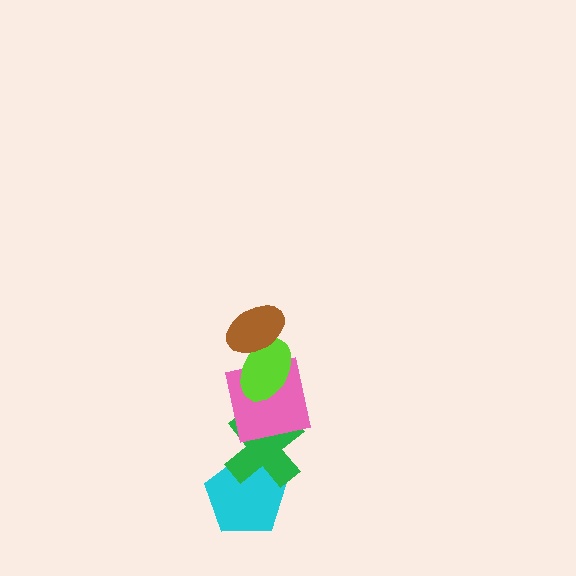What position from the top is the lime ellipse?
The lime ellipse is 2nd from the top.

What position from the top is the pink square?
The pink square is 3rd from the top.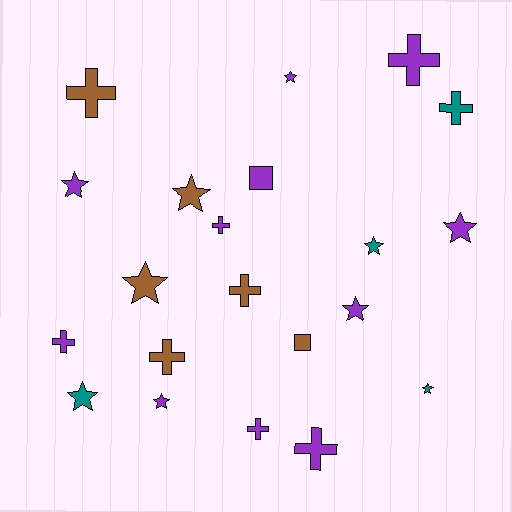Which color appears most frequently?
Purple, with 11 objects.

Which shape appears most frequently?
Star, with 10 objects.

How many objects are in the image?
There are 21 objects.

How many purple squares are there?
There is 1 purple square.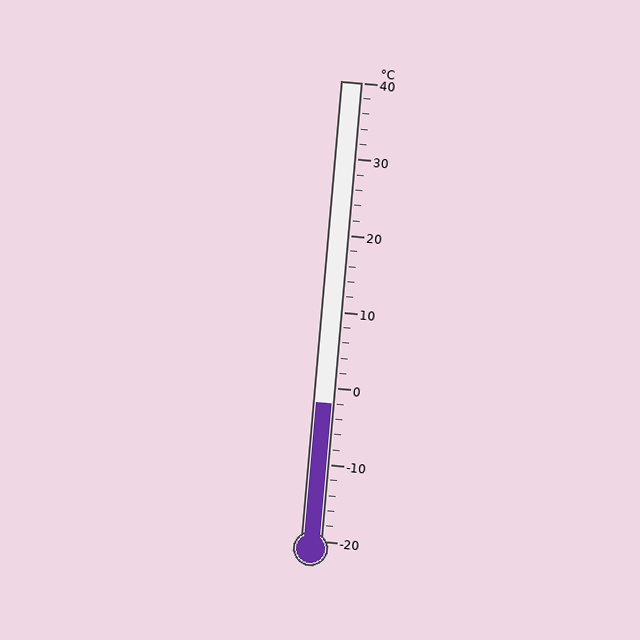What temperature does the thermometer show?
The thermometer shows approximately -2°C.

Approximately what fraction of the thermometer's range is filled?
The thermometer is filled to approximately 30% of its range.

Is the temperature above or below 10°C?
The temperature is below 10°C.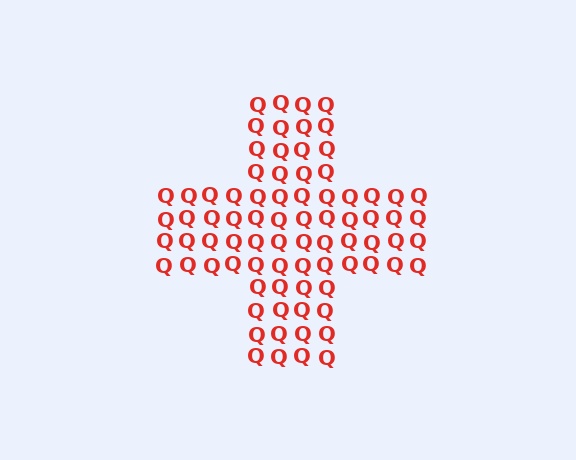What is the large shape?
The large shape is a cross.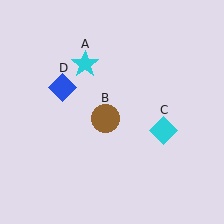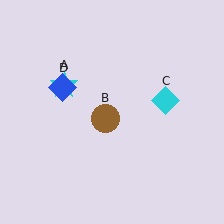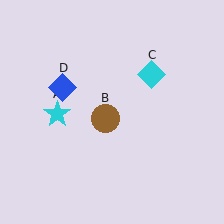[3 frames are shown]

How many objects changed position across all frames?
2 objects changed position: cyan star (object A), cyan diamond (object C).